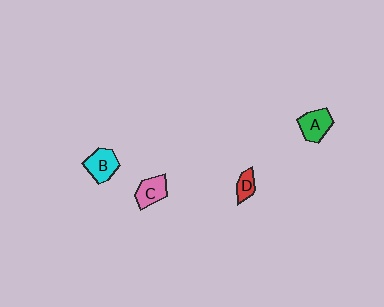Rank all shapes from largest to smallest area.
From largest to smallest: B (cyan), A (green), C (pink), D (red).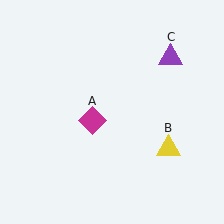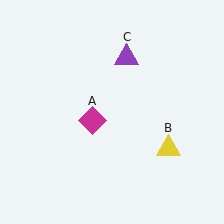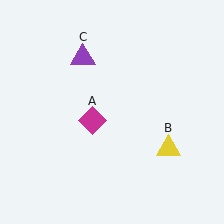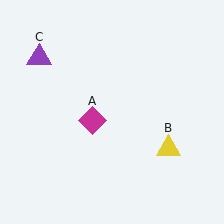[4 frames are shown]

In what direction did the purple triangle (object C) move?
The purple triangle (object C) moved left.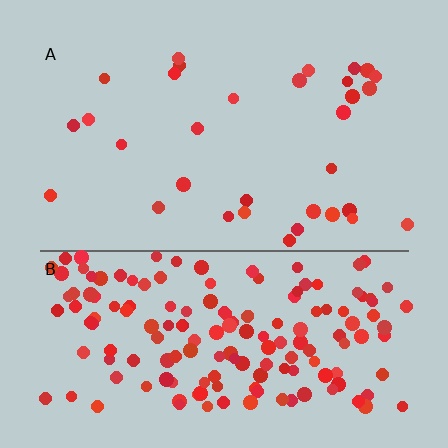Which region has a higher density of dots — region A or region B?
B (the bottom).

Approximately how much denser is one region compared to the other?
Approximately 5.2× — region B over region A.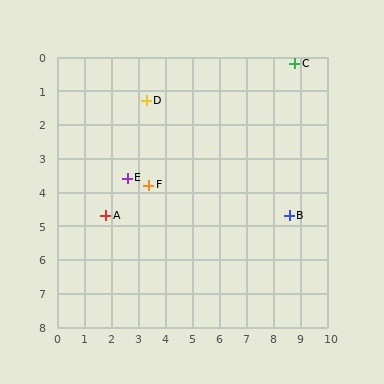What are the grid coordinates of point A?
Point A is at approximately (1.8, 4.7).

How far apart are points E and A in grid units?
Points E and A are about 1.4 grid units apart.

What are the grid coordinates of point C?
Point C is at approximately (8.8, 0.2).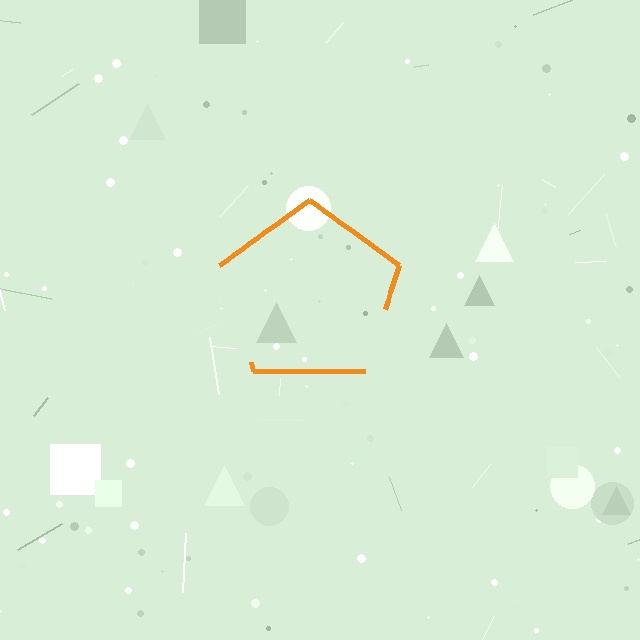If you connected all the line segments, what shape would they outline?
They would outline a pentagon.